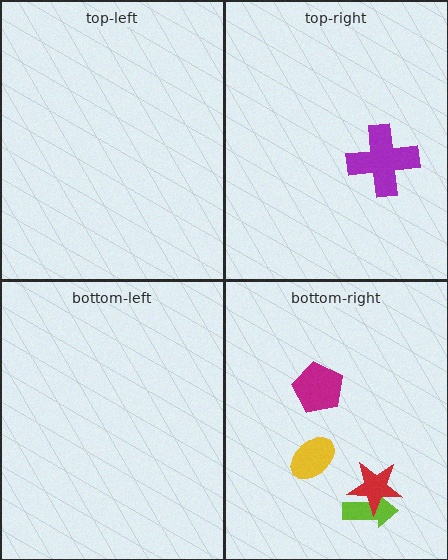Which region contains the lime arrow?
The bottom-right region.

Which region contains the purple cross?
The top-right region.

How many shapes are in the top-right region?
1.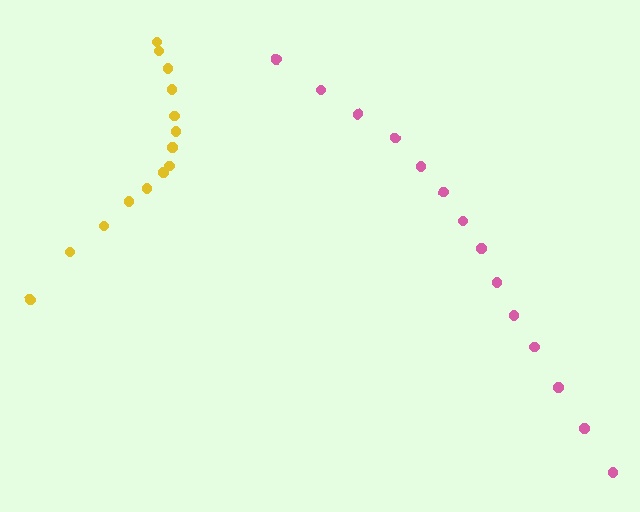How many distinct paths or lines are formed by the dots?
There are 2 distinct paths.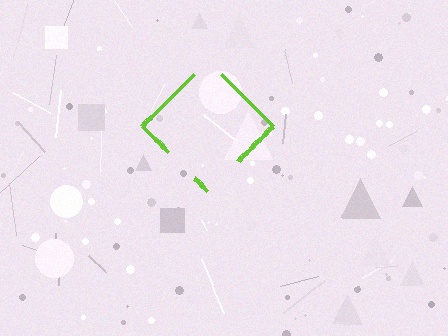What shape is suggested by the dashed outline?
The dashed outline suggests a diamond.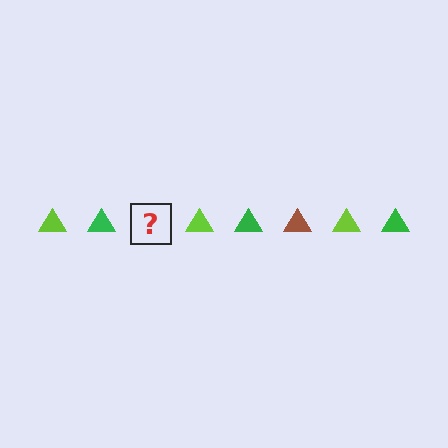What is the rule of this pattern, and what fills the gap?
The rule is that the pattern cycles through lime, green, brown triangles. The gap should be filled with a brown triangle.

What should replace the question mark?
The question mark should be replaced with a brown triangle.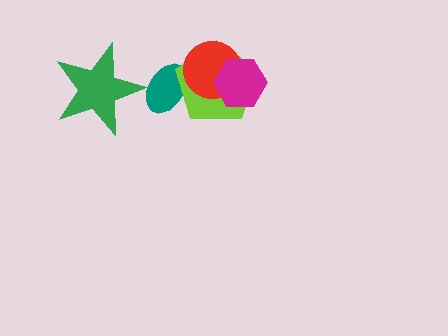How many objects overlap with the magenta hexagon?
2 objects overlap with the magenta hexagon.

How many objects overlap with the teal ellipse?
3 objects overlap with the teal ellipse.